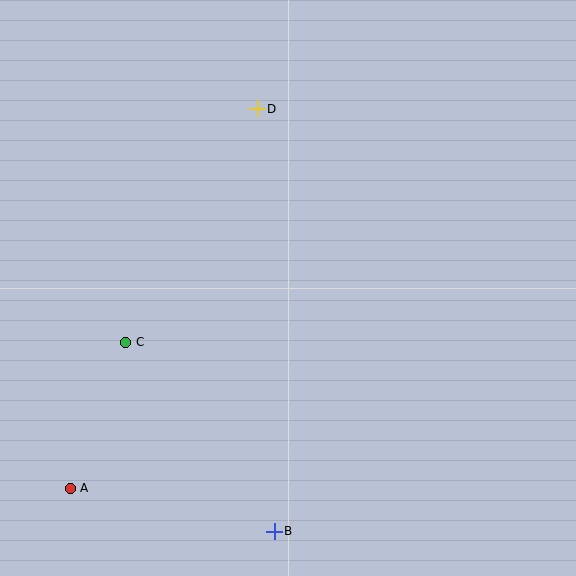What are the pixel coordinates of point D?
Point D is at (257, 109).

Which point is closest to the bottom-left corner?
Point A is closest to the bottom-left corner.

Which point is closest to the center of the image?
Point C at (126, 342) is closest to the center.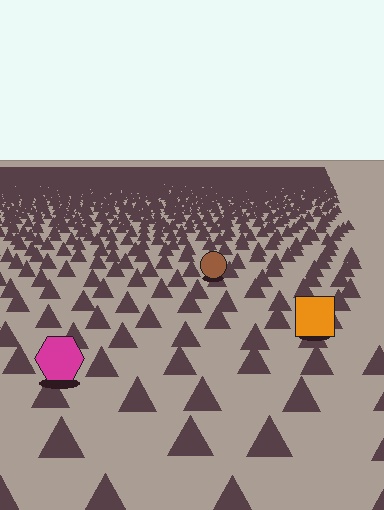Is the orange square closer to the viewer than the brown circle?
Yes. The orange square is closer — you can tell from the texture gradient: the ground texture is coarser near it.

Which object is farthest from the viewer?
The brown circle is farthest from the viewer. It appears smaller and the ground texture around it is denser.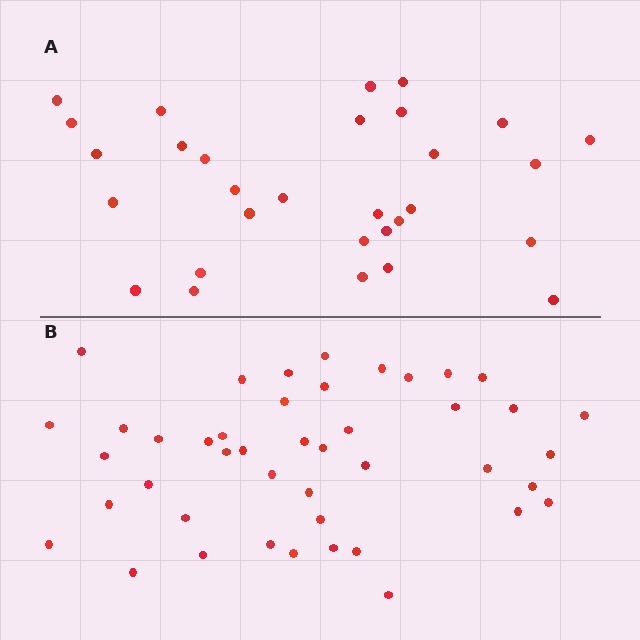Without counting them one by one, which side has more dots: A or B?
Region B (the bottom region) has more dots.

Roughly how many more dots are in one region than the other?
Region B has approximately 15 more dots than region A.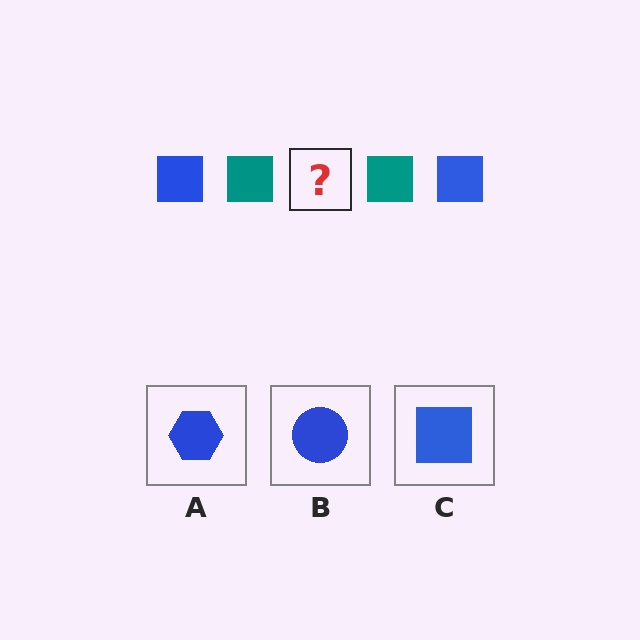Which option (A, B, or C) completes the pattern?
C.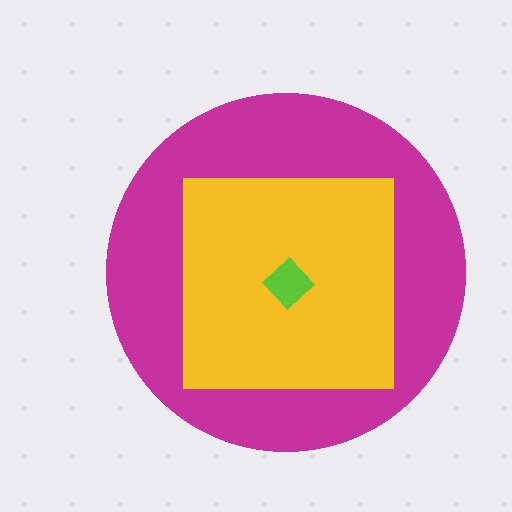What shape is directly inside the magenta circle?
The yellow square.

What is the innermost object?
The lime diamond.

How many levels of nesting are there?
3.